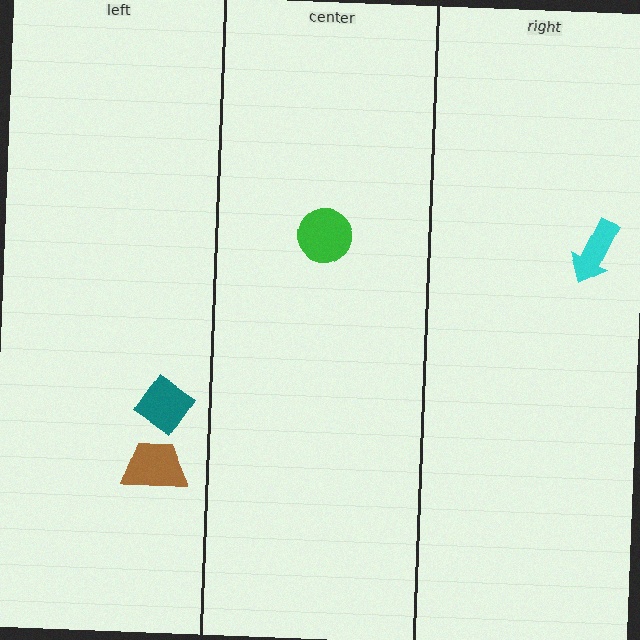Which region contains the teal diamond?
The left region.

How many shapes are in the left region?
2.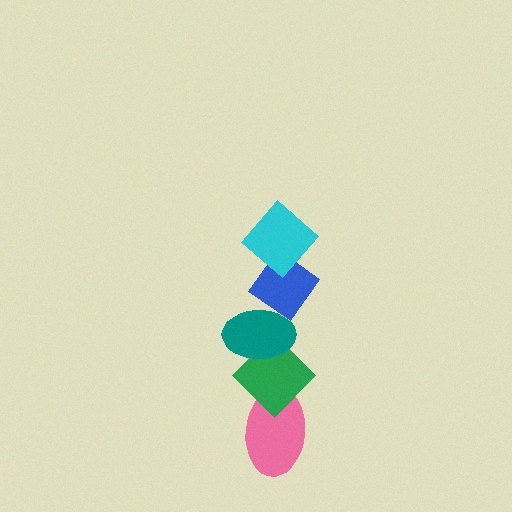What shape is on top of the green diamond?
The teal ellipse is on top of the green diamond.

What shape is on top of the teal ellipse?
The blue diamond is on top of the teal ellipse.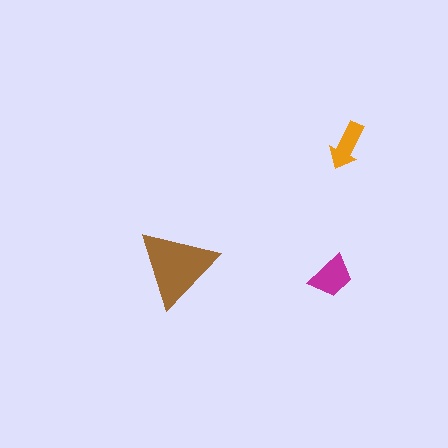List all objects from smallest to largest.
The orange arrow, the magenta trapezoid, the brown triangle.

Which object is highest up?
The orange arrow is topmost.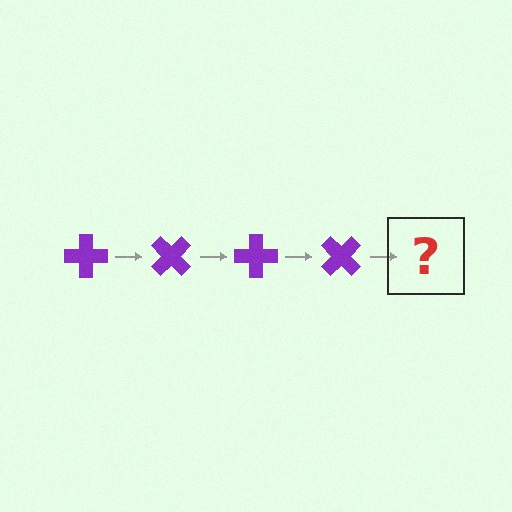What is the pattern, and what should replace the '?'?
The pattern is that the cross rotates 45 degrees each step. The '?' should be a purple cross rotated 180 degrees.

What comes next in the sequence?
The next element should be a purple cross rotated 180 degrees.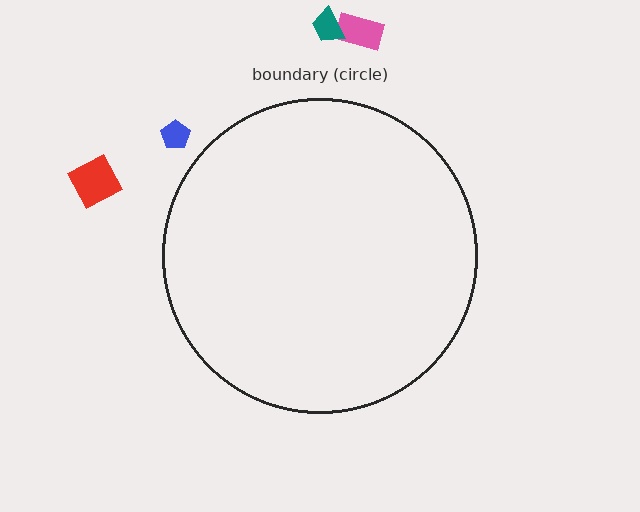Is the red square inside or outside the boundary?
Outside.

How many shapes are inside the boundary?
0 inside, 4 outside.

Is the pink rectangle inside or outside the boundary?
Outside.